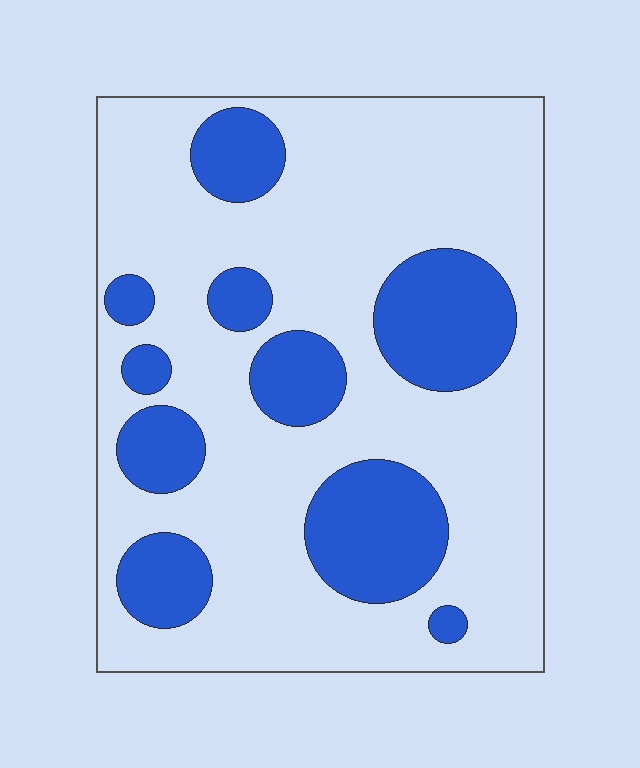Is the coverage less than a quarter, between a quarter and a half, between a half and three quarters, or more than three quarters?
Between a quarter and a half.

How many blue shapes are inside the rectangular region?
10.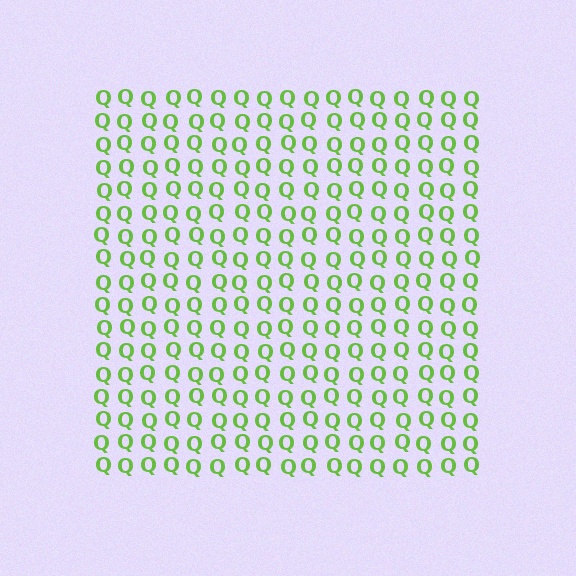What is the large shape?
The large shape is a square.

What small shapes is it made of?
It is made of small letter Q's.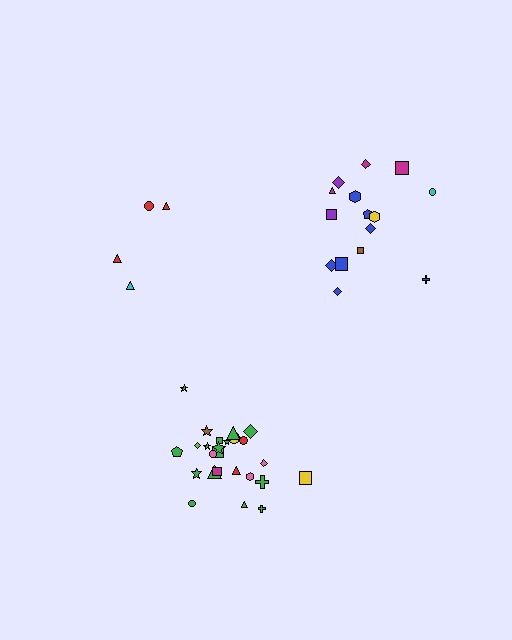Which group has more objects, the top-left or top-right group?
The top-right group.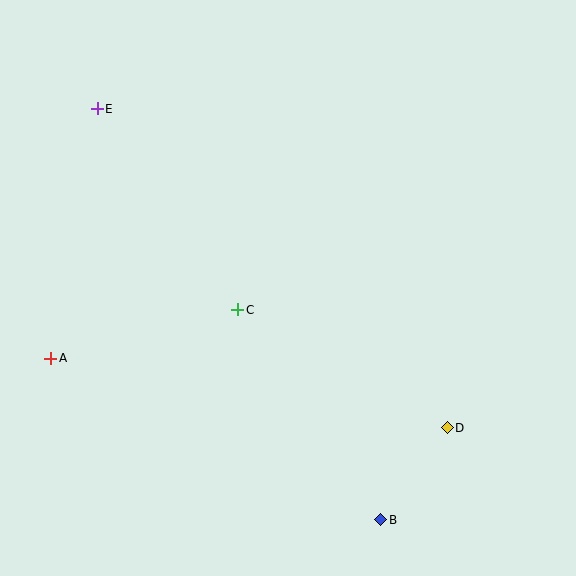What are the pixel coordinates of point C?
Point C is at (238, 310).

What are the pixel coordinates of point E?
Point E is at (97, 109).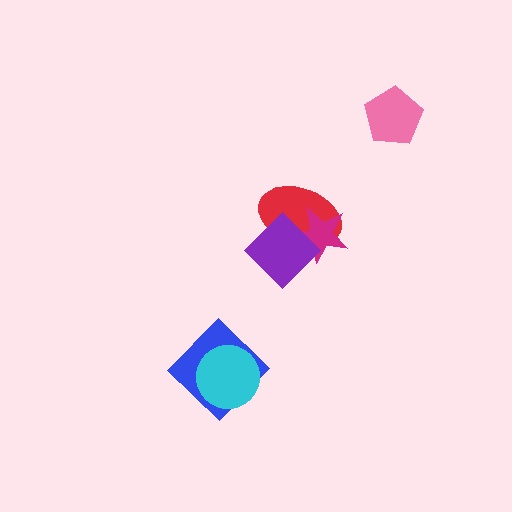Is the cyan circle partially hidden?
No, no other shape covers it.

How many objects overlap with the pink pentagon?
0 objects overlap with the pink pentagon.